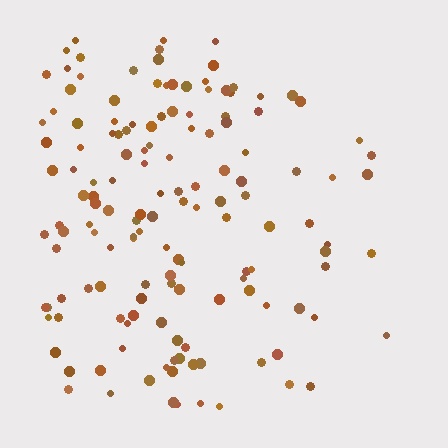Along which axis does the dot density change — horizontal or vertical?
Horizontal.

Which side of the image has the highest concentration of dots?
The left.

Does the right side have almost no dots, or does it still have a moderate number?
Still a moderate number, just noticeably fewer than the left.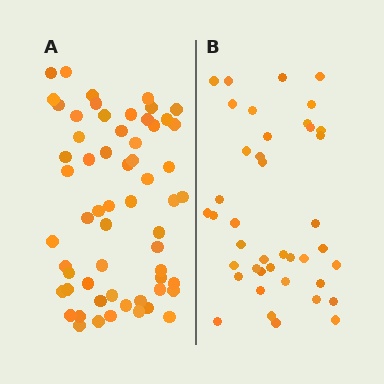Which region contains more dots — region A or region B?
Region A (the left region) has more dots.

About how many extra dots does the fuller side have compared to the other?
Region A has approximately 20 more dots than region B.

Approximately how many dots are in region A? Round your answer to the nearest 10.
About 60 dots.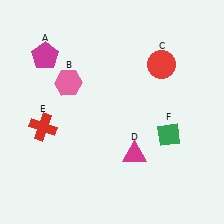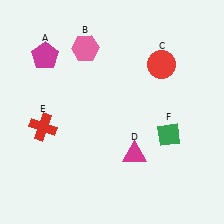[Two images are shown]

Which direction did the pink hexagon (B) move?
The pink hexagon (B) moved up.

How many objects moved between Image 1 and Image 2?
1 object moved between the two images.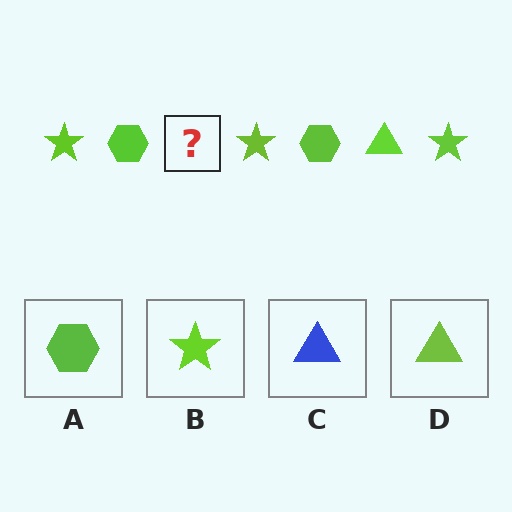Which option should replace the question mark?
Option D.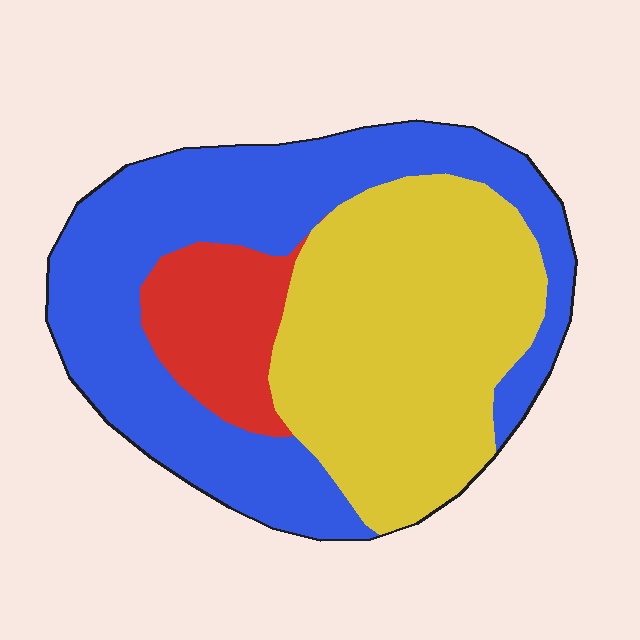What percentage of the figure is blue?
Blue covers roughly 45% of the figure.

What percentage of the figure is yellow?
Yellow takes up about two fifths (2/5) of the figure.